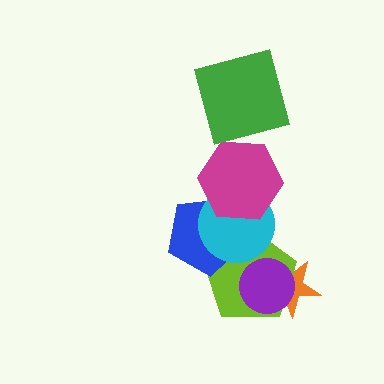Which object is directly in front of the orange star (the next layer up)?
The lime pentagon is directly in front of the orange star.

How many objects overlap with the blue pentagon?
3 objects overlap with the blue pentagon.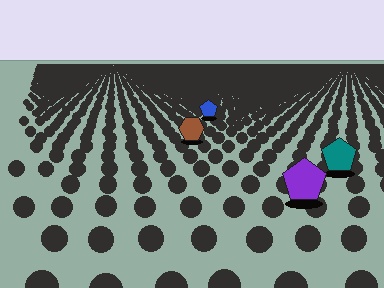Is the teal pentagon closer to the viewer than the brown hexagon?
Yes. The teal pentagon is closer — you can tell from the texture gradient: the ground texture is coarser near it.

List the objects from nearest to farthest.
From nearest to farthest: the purple pentagon, the teal pentagon, the brown hexagon, the blue pentagon.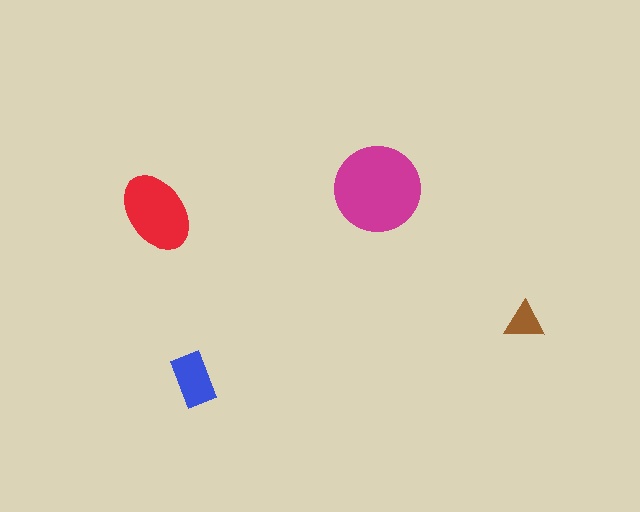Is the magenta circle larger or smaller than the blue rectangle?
Larger.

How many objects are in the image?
There are 4 objects in the image.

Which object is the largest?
The magenta circle.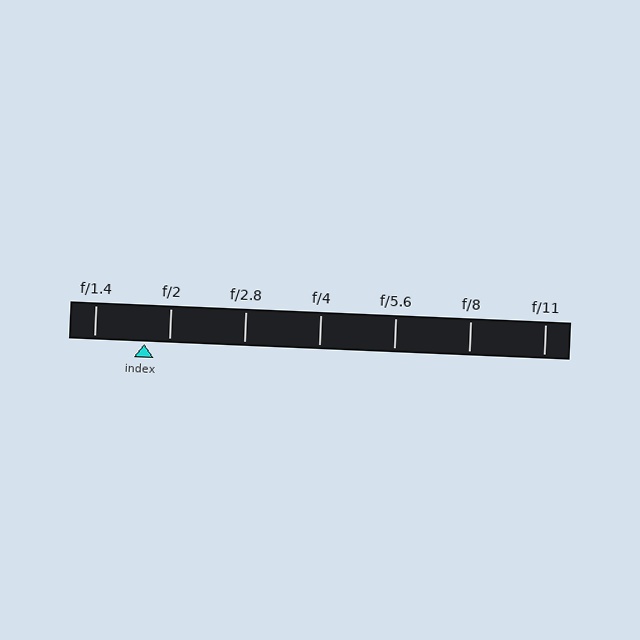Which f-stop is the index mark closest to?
The index mark is closest to f/2.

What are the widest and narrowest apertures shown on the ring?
The widest aperture shown is f/1.4 and the narrowest is f/11.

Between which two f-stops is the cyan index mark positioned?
The index mark is between f/1.4 and f/2.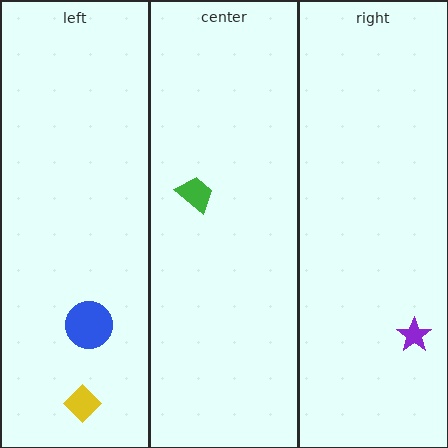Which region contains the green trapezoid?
The center region.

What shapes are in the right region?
The purple star.